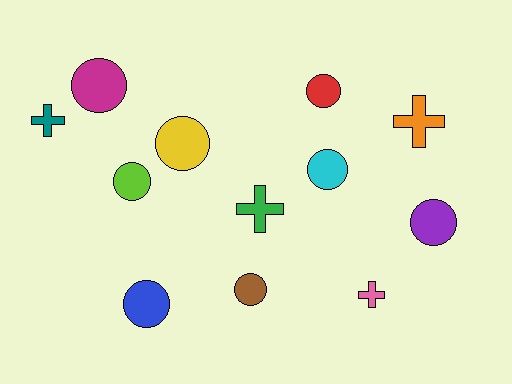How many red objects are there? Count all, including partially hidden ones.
There is 1 red object.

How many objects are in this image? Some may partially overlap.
There are 12 objects.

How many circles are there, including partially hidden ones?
There are 8 circles.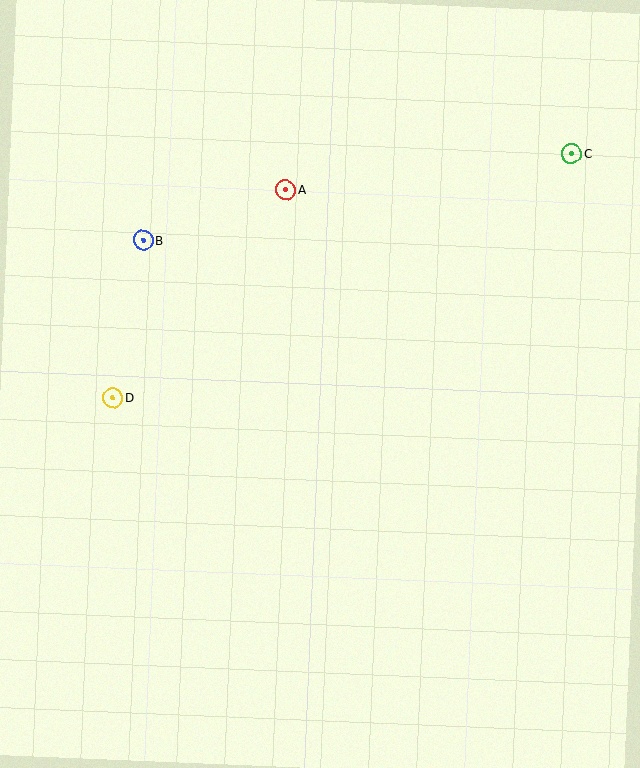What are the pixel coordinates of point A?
Point A is at (286, 189).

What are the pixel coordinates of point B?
Point B is at (143, 240).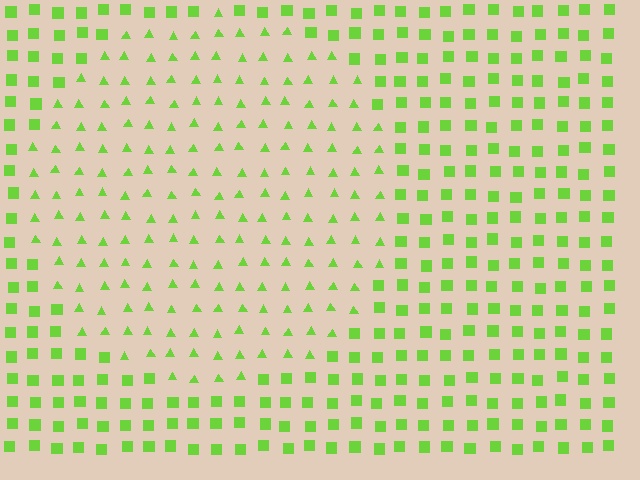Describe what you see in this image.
The image is filled with small lime elements arranged in a uniform grid. A circle-shaped region contains triangles, while the surrounding area contains squares. The boundary is defined purely by the change in element shape.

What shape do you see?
I see a circle.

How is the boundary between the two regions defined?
The boundary is defined by a change in element shape: triangles inside vs. squares outside. All elements share the same color and spacing.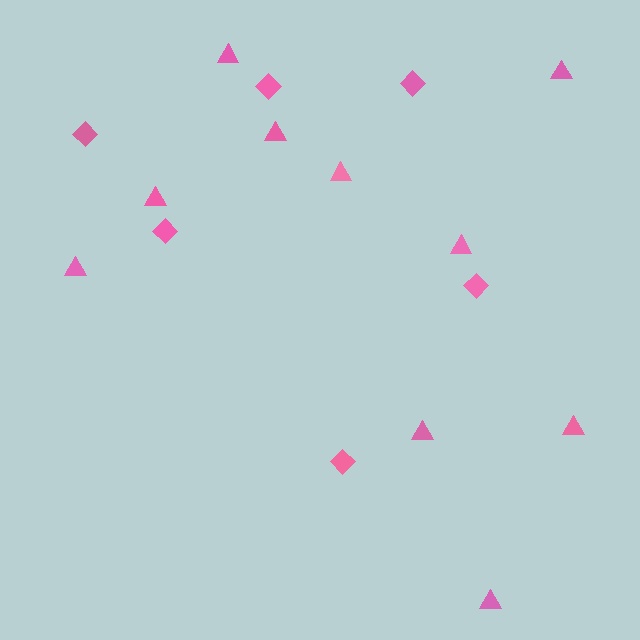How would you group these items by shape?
There are 2 groups: one group of diamonds (6) and one group of triangles (10).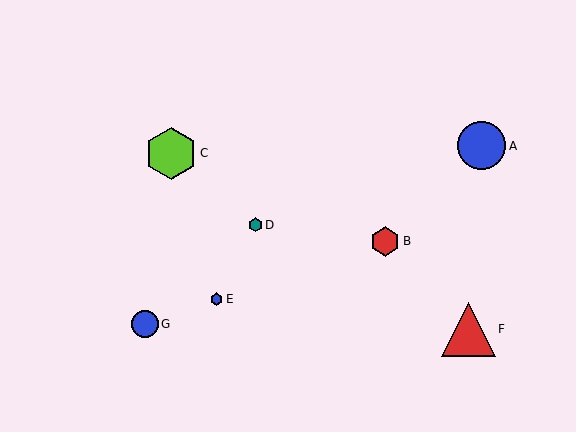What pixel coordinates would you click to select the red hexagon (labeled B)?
Click at (385, 241) to select the red hexagon B.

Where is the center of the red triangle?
The center of the red triangle is at (468, 330).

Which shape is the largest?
The red triangle (labeled F) is the largest.